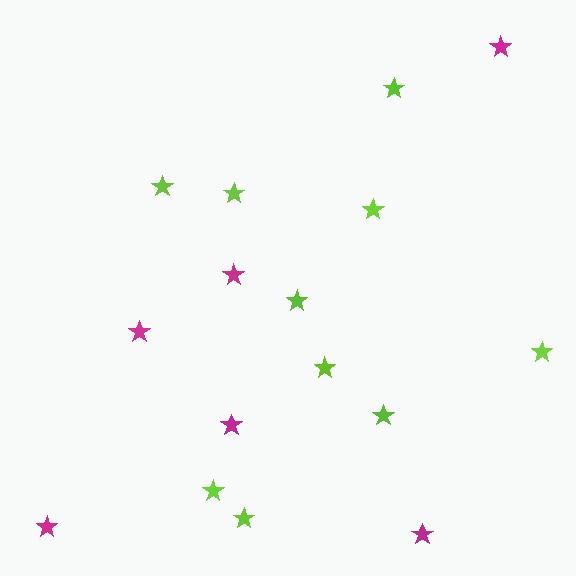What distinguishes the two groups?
There are 2 groups: one group of magenta stars (6) and one group of lime stars (10).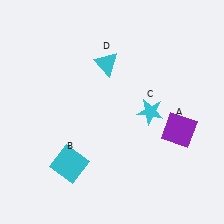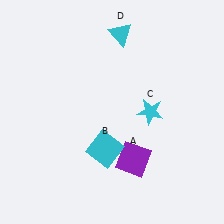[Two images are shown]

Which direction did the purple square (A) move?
The purple square (A) moved left.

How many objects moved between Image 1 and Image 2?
3 objects moved between the two images.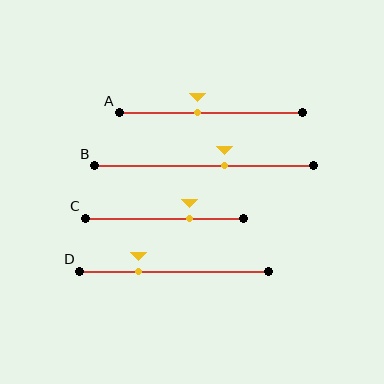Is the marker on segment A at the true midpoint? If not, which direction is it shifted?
No, the marker on segment A is shifted to the left by about 7% of the segment length.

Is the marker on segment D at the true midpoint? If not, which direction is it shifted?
No, the marker on segment D is shifted to the left by about 19% of the segment length.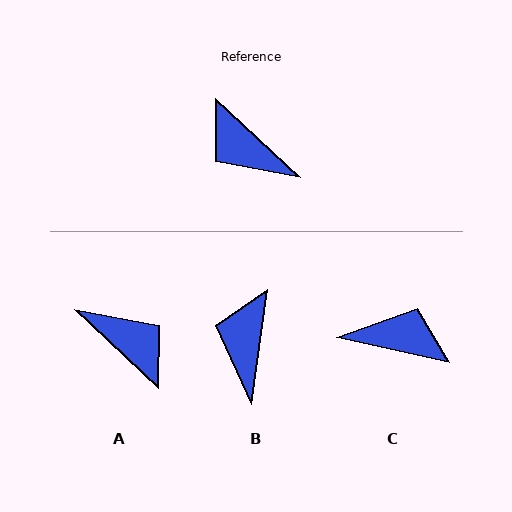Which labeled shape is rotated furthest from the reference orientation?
A, about 180 degrees away.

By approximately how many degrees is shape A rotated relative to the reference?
Approximately 180 degrees clockwise.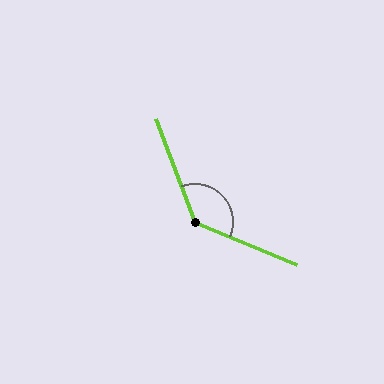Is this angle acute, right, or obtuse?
It is obtuse.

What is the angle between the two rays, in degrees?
Approximately 133 degrees.